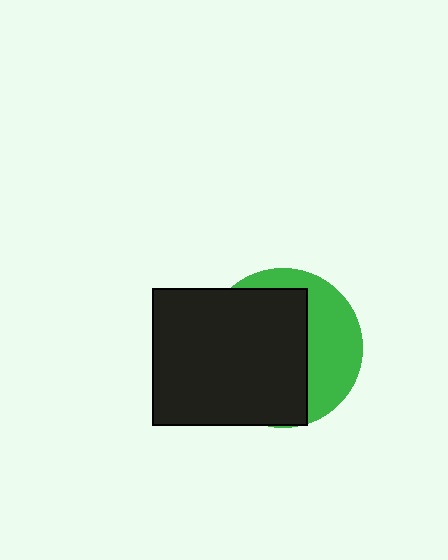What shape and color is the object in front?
The object in front is a black rectangle.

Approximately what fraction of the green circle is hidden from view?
Roughly 63% of the green circle is hidden behind the black rectangle.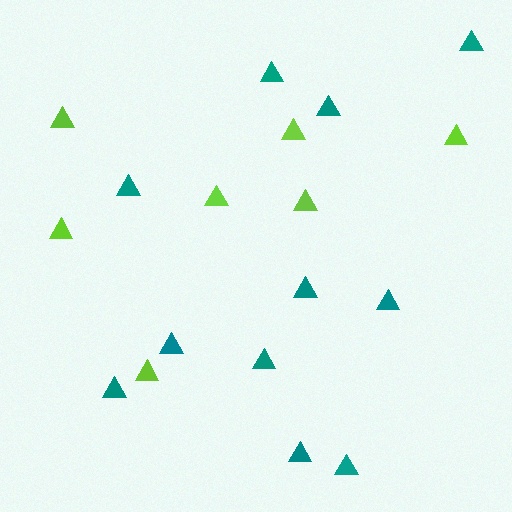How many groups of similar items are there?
There are 2 groups: one group of lime triangles (7) and one group of teal triangles (11).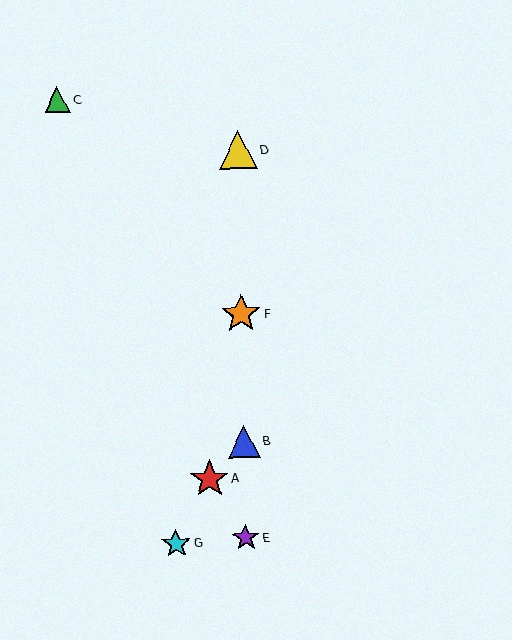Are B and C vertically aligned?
No, B is at x≈244 and C is at x≈57.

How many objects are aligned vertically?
4 objects (B, D, E, F) are aligned vertically.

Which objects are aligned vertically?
Objects B, D, E, F are aligned vertically.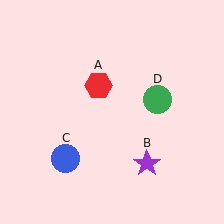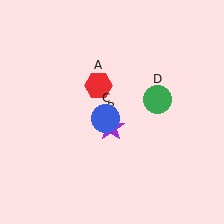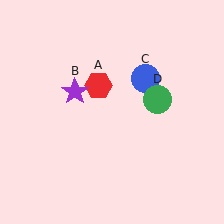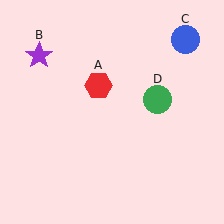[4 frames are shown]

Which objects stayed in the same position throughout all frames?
Red hexagon (object A) and green circle (object D) remained stationary.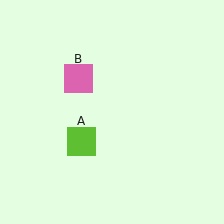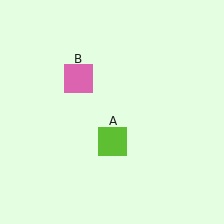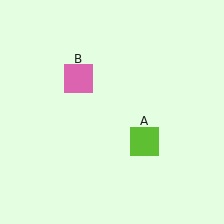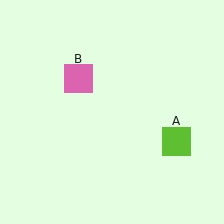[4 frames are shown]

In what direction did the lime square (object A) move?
The lime square (object A) moved right.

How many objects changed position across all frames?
1 object changed position: lime square (object A).